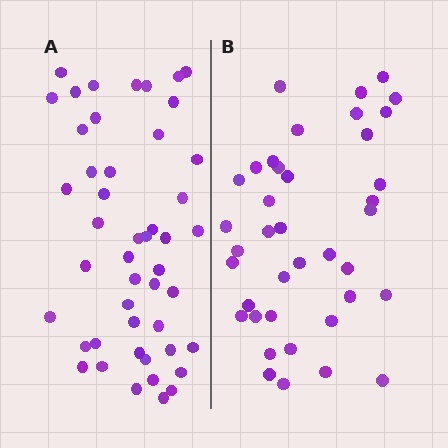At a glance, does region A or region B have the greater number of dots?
Region A (the left region) has more dots.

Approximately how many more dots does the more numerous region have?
Region A has roughly 8 or so more dots than region B.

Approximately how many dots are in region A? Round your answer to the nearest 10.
About 50 dots. (The exact count is 47, which rounds to 50.)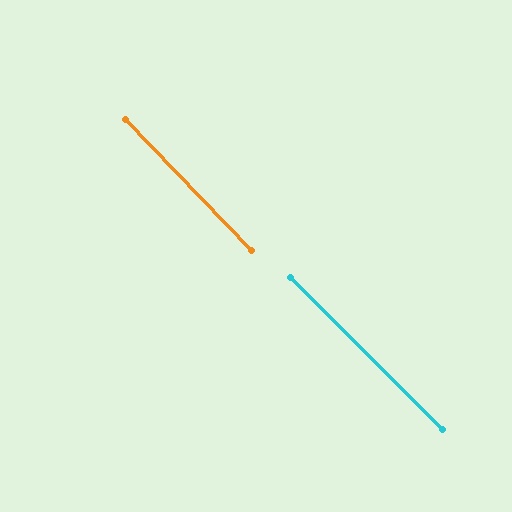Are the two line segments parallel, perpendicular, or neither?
Parallel — their directions differ by only 1.1°.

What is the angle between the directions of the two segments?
Approximately 1 degree.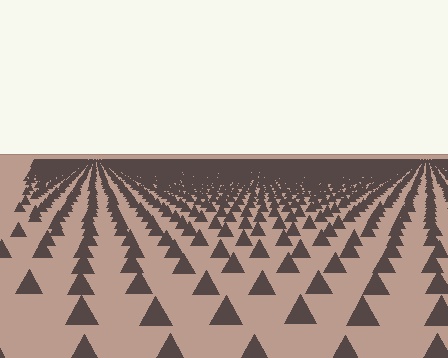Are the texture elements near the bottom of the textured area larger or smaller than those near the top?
Larger. Near the bottom, elements are closer to the viewer and appear at a bigger on-screen size.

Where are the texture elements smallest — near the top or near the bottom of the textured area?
Near the top.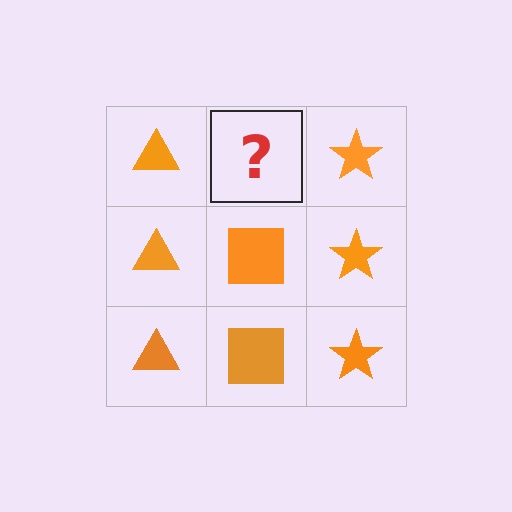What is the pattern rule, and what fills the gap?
The rule is that each column has a consistent shape. The gap should be filled with an orange square.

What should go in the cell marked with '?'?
The missing cell should contain an orange square.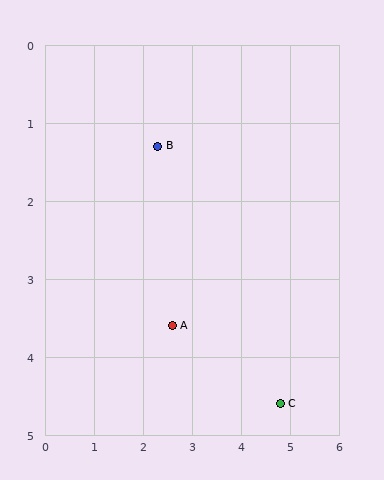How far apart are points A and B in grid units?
Points A and B are about 2.3 grid units apart.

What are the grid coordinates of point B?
Point B is at approximately (2.3, 1.3).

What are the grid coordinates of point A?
Point A is at approximately (2.6, 3.6).